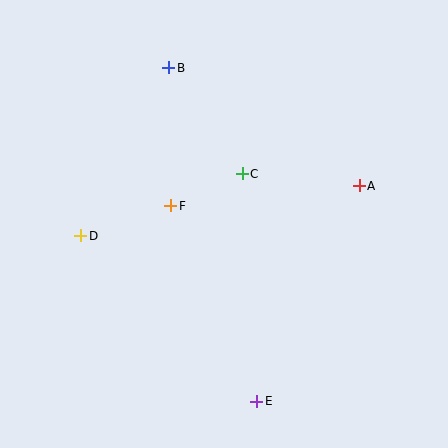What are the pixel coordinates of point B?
Point B is at (169, 68).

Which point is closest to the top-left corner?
Point B is closest to the top-left corner.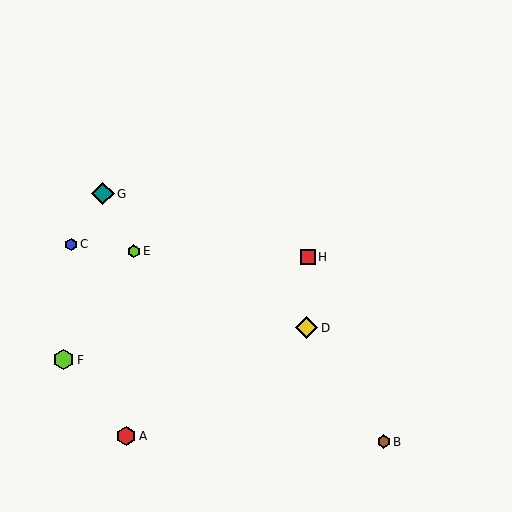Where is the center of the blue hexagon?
The center of the blue hexagon is at (71, 244).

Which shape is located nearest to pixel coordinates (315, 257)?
The red square (labeled H) at (308, 257) is nearest to that location.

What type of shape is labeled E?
Shape E is a lime hexagon.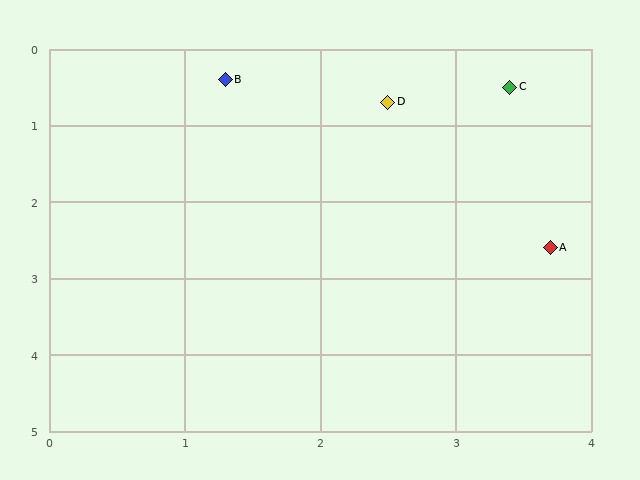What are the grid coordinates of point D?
Point D is at approximately (2.5, 0.7).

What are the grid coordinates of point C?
Point C is at approximately (3.4, 0.5).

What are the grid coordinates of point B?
Point B is at approximately (1.3, 0.4).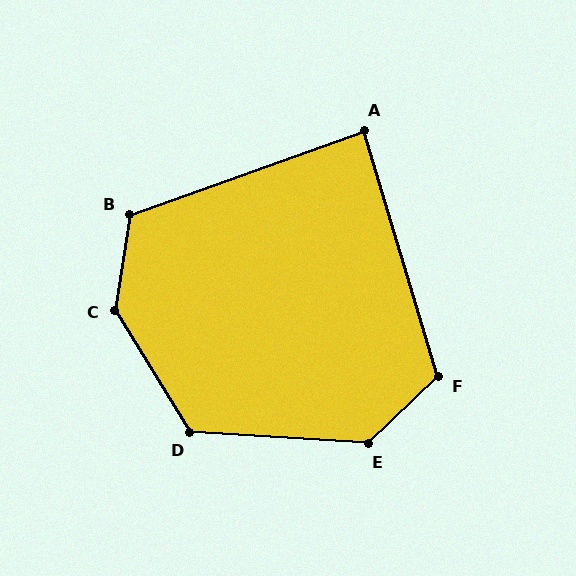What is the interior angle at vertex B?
Approximately 118 degrees (obtuse).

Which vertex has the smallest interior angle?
A, at approximately 87 degrees.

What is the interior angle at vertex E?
Approximately 133 degrees (obtuse).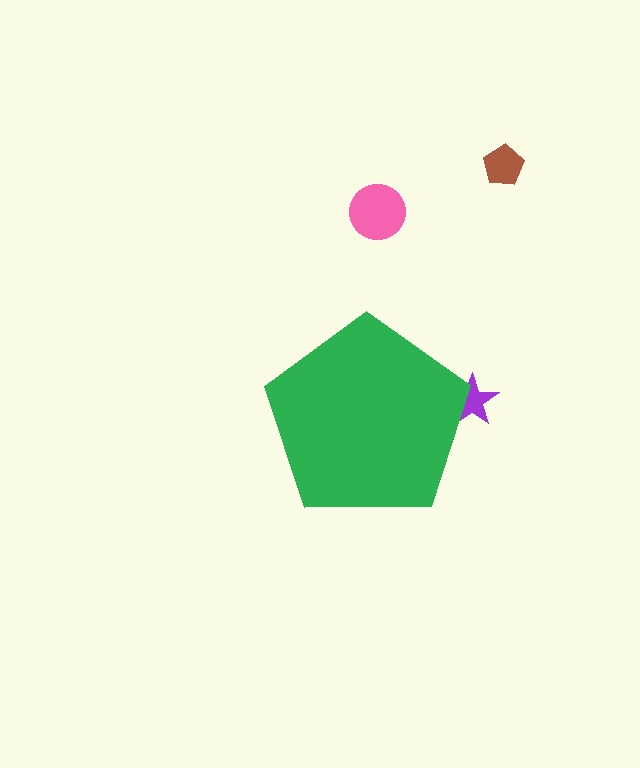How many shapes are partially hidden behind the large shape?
1 shape is partially hidden.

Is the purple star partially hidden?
Yes, the purple star is partially hidden behind the green pentagon.